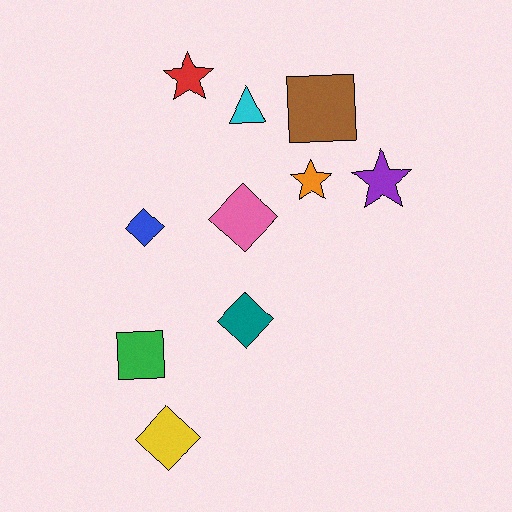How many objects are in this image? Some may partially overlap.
There are 10 objects.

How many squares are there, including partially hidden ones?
There are 2 squares.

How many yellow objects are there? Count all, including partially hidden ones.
There is 1 yellow object.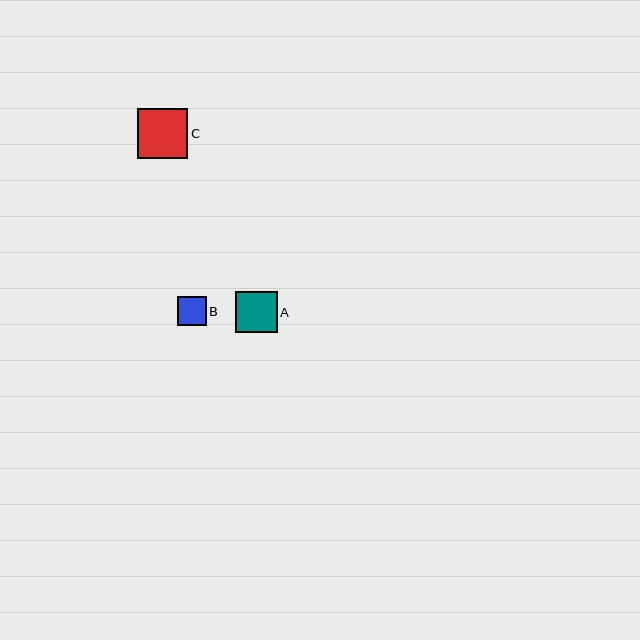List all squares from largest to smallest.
From largest to smallest: C, A, B.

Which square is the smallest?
Square B is the smallest with a size of approximately 29 pixels.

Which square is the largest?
Square C is the largest with a size of approximately 50 pixels.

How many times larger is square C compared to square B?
Square C is approximately 1.7 times the size of square B.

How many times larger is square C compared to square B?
Square C is approximately 1.7 times the size of square B.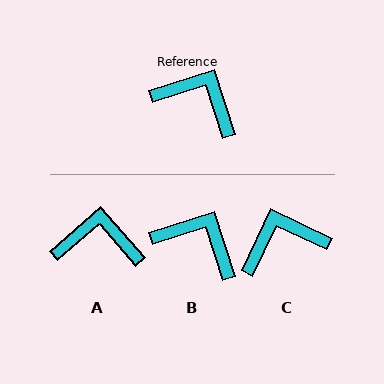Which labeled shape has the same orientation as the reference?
B.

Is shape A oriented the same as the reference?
No, it is off by about 23 degrees.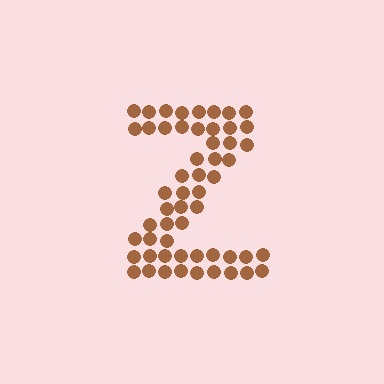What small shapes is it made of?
It is made of small circles.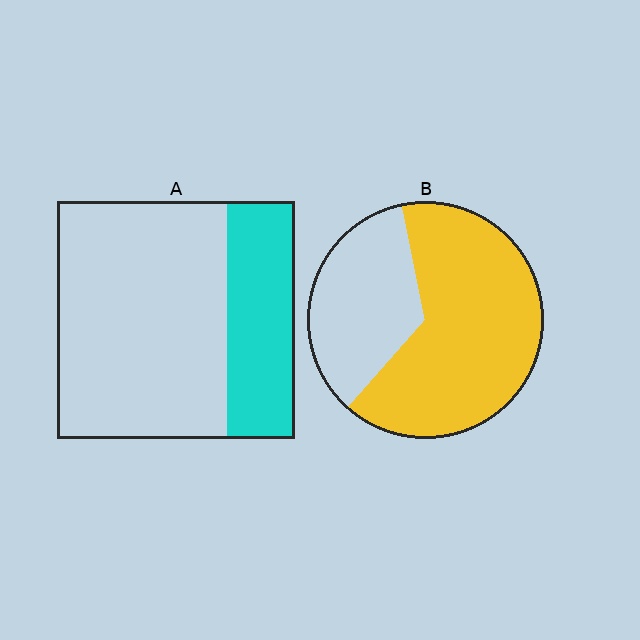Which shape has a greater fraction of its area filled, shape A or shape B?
Shape B.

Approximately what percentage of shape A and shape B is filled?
A is approximately 30% and B is approximately 65%.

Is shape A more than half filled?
No.